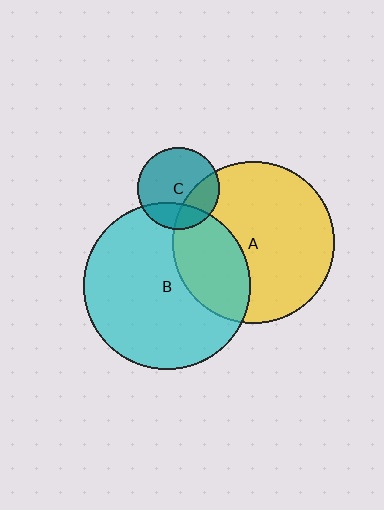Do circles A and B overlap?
Yes.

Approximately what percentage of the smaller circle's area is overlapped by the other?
Approximately 30%.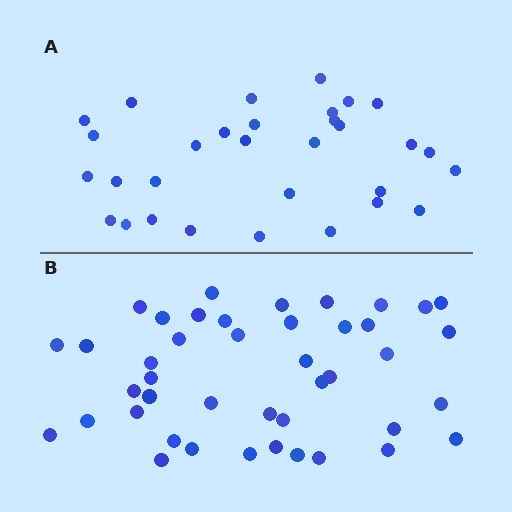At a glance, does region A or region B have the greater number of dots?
Region B (the bottom region) has more dots.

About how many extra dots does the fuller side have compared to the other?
Region B has roughly 12 or so more dots than region A.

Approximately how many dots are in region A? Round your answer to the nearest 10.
About 30 dots. (The exact count is 31, which rounds to 30.)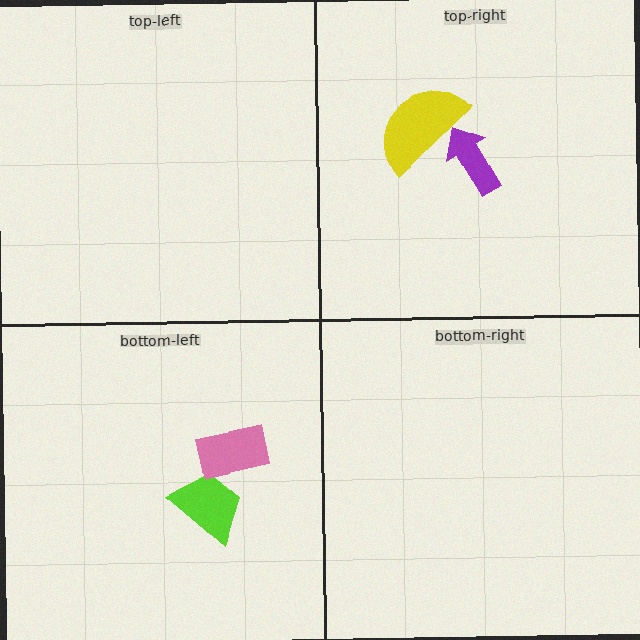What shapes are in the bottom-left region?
The lime trapezoid, the pink rectangle.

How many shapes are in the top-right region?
2.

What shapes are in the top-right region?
The purple arrow, the yellow semicircle.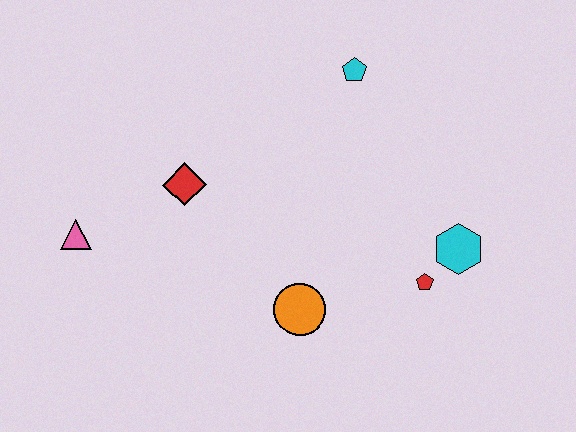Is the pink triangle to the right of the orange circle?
No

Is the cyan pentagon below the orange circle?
No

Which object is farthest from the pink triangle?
The cyan hexagon is farthest from the pink triangle.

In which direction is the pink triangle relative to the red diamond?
The pink triangle is to the left of the red diamond.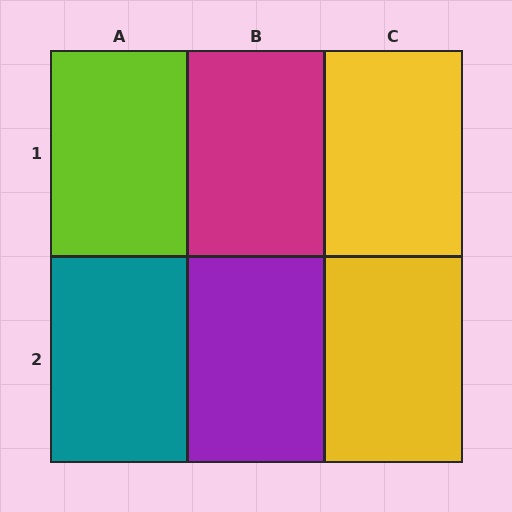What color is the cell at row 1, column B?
Magenta.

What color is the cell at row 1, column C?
Yellow.